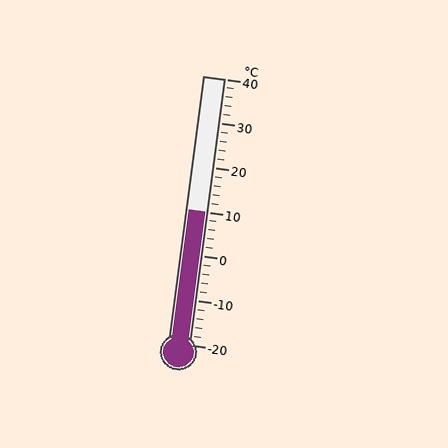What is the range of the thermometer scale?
The thermometer scale ranges from -20°C to 40°C.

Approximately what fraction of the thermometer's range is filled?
The thermometer is filled to approximately 50% of its range.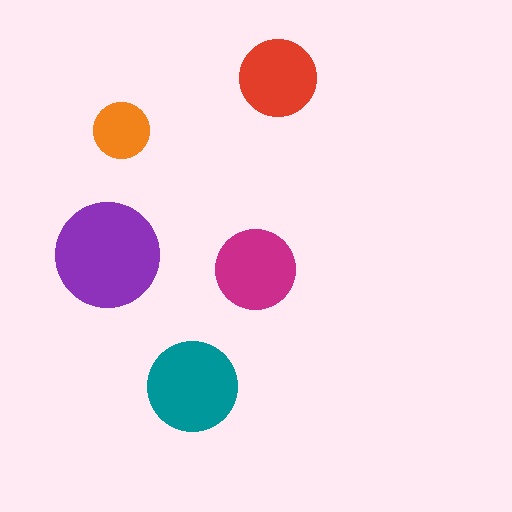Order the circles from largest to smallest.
the purple one, the teal one, the magenta one, the red one, the orange one.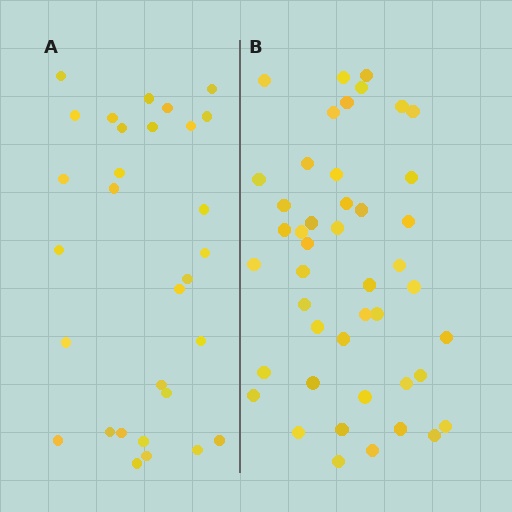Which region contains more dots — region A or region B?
Region B (the right region) has more dots.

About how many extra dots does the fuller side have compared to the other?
Region B has approximately 15 more dots than region A.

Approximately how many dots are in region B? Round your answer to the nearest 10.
About 40 dots. (The exact count is 45, which rounds to 40.)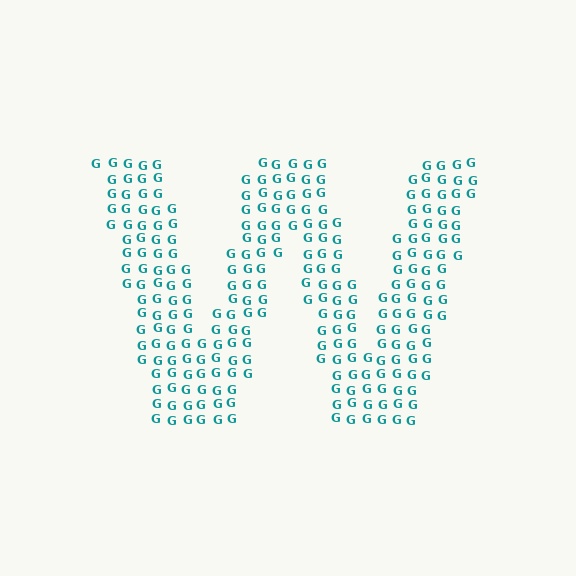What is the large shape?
The large shape is the letter W.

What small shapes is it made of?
It is made of small letter G's.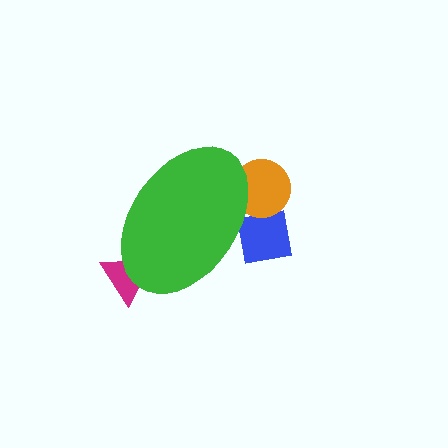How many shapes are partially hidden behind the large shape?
3 shapes are partially hidden.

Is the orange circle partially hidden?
Yes, the orange circle is partially hidden behind the green ellipse.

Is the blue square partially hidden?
Yes, the blue square is partially hidden behind the green ellipse.